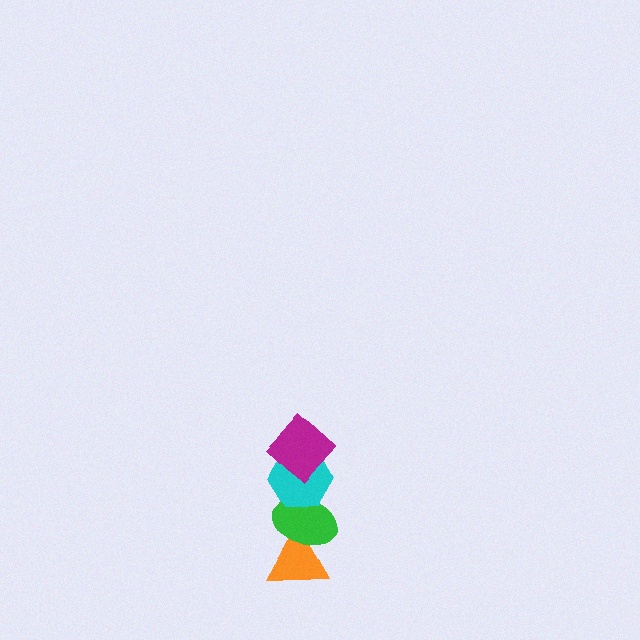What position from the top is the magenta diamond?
The magenta diamond is 1st from the top.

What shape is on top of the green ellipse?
The cyan hexagon is on top of the green ellipse.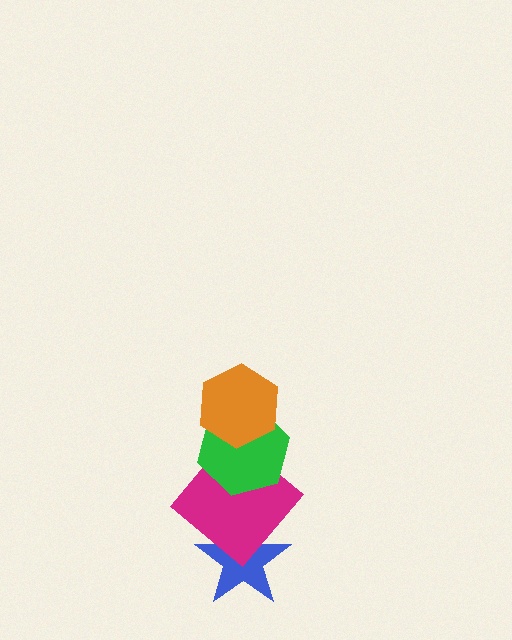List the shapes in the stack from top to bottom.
From top to bottom: the orange hexagon, the green hexagon, the magenta diamond, the blue star.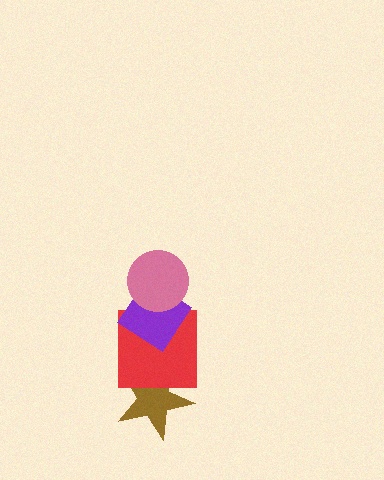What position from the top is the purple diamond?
The purple diamond is 2nd from the top.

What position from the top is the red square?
The red square is 3rd from the top.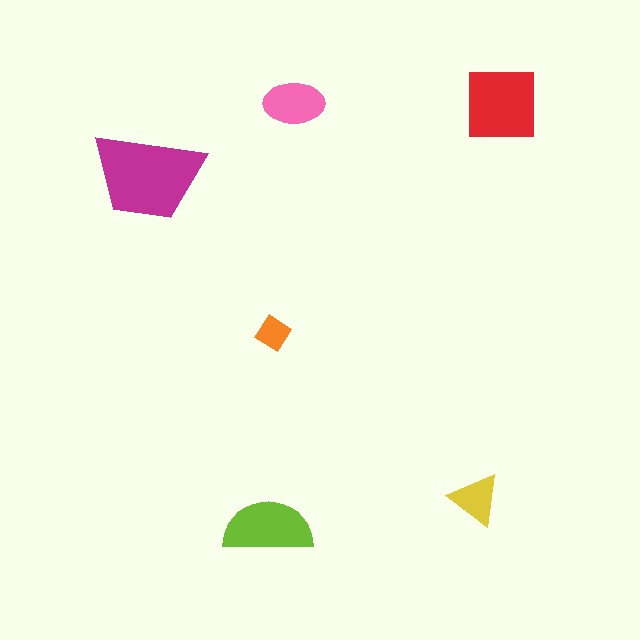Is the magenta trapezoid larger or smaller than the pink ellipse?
Larger.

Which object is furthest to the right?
The red square is rightmost.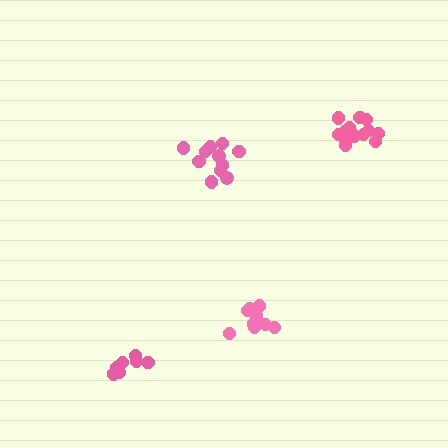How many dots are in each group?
Group 1: 9 dots, Group 2: 11 dots, Group 3: 13 dots, Group 4: 7 dots (40 total).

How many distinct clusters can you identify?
There are 4 distinct clusters.